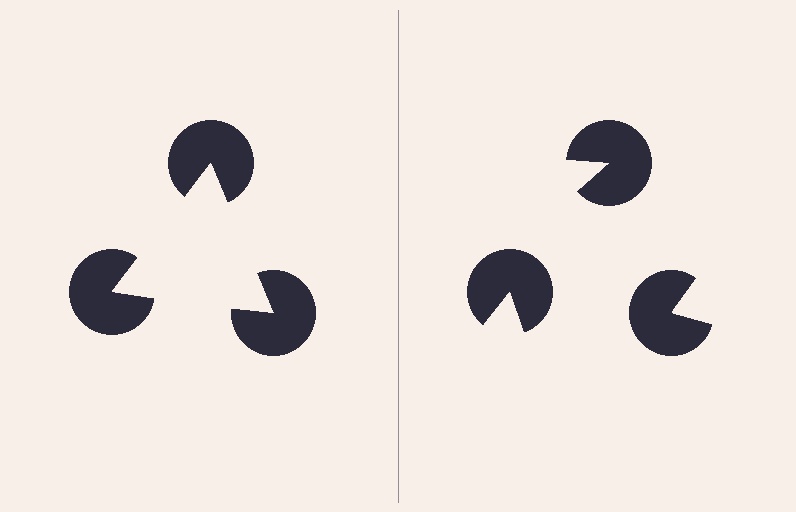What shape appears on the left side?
An illusory triangle.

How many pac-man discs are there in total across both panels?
6 — 3 on each side.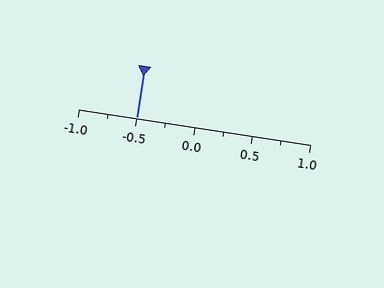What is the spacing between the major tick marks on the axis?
The major ticks are spaced 0.5 apart.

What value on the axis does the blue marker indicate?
The marker indicates approximately -0.5.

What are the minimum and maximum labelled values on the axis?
The axis runs from -1.0 to 1.0.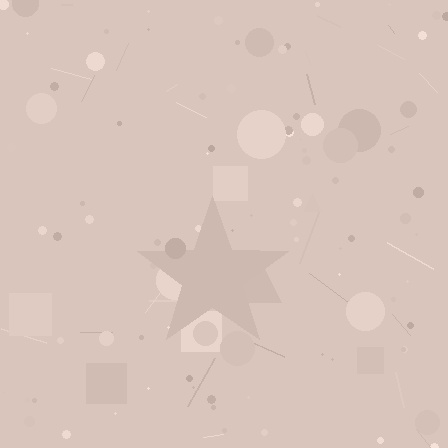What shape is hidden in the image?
A star is hidden in the image.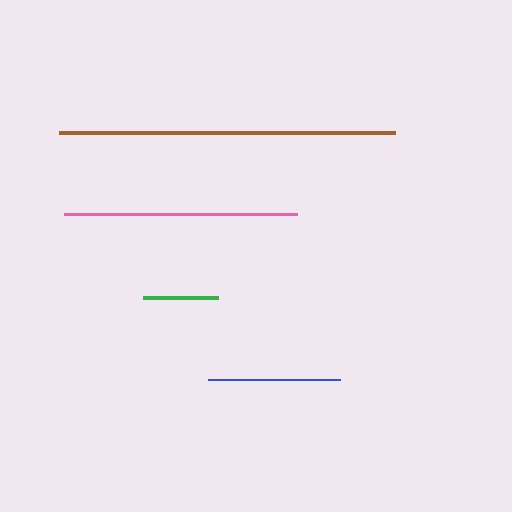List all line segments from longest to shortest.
From longest to shortest: brown, pink, blue, green.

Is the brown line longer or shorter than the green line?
The brown line is longer than the green line.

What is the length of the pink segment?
The pink segment is approximately 233 pixels long.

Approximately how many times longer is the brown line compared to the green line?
The brown line is approximately 4.5 times the length of the green line.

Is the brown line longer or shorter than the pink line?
The brown line is longer than the pink line.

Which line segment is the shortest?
The green line is the shortest at approximately 75 pixels.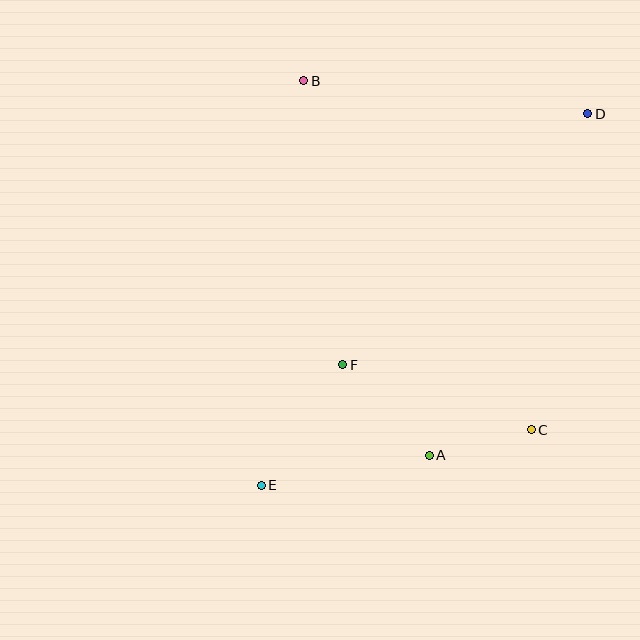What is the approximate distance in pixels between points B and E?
The distance between B and E is approximately 407 pixels.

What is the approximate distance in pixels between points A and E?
The distance between A and E is approximately 170 pixels.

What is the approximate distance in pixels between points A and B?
The distance between A and B is approximately 395 pixels.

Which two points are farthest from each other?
Points D and E are farthest from each other.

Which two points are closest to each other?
Points A and C are closest to each other.